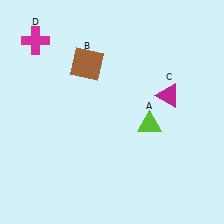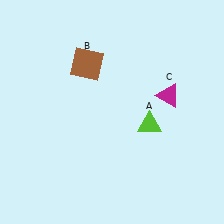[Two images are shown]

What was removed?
The magenta cross (D) was removed in Image 2.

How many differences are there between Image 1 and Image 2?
There is 1 difference between the two images.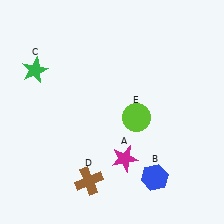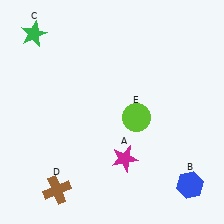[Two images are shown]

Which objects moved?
The objects that moved are: the blue hexagon (B), the green star (C), the brown cross (D).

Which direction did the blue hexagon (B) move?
The blue hexagon (B) moved right.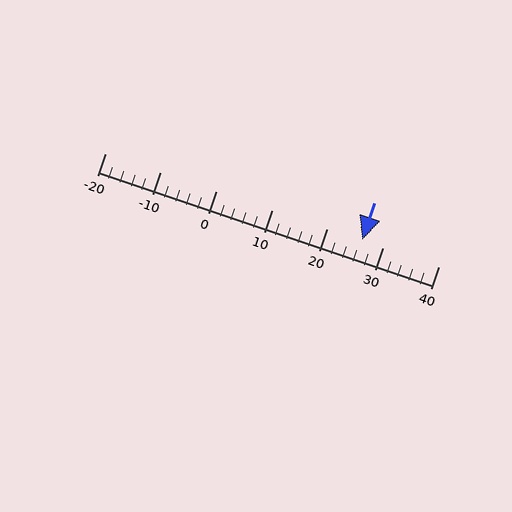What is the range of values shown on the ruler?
The ruler shows values from -20 to 40.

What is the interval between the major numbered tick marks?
The major tick marks are spaced 10 units apart.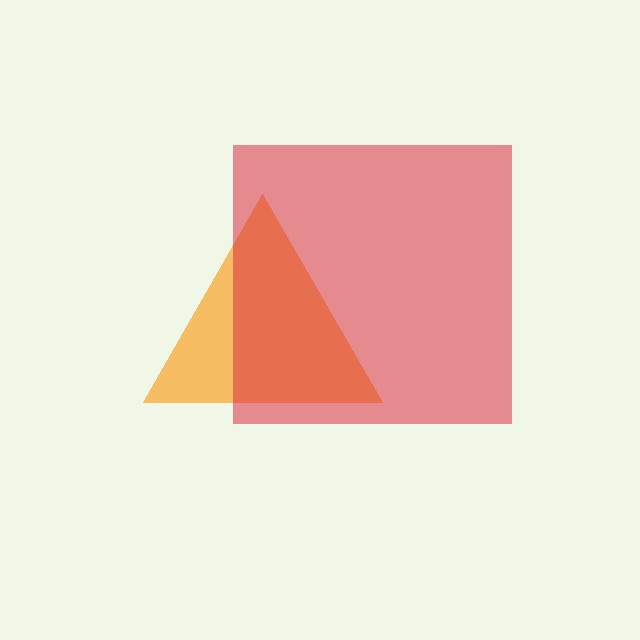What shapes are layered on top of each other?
The layered shapes are: an orange triangle, a red square.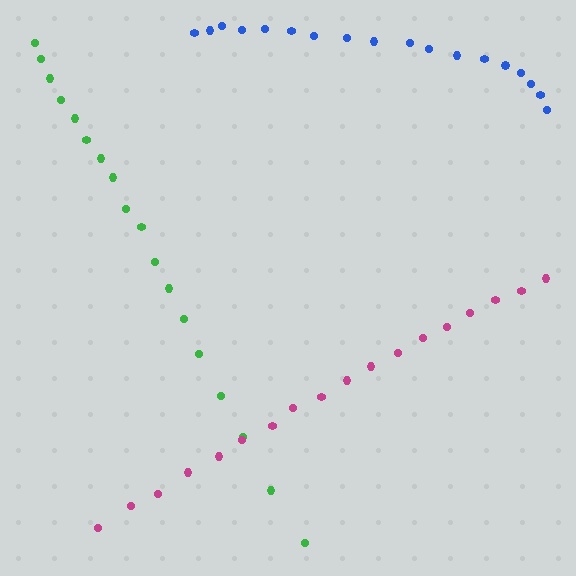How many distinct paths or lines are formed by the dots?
There are 3 distinct paths.